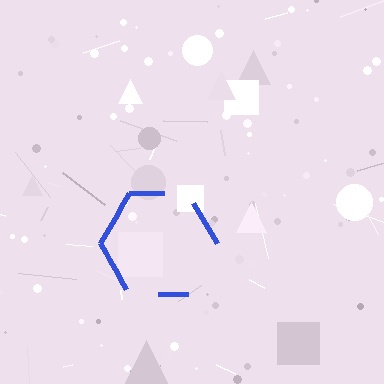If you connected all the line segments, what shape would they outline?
They would outline a hexagon.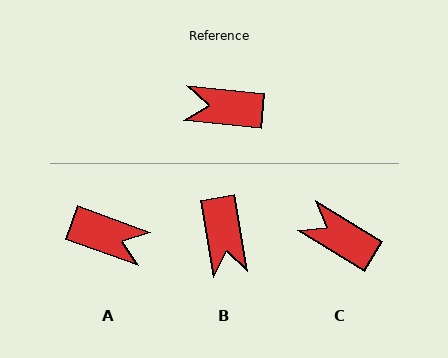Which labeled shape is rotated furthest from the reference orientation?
A, about 166 degrees away.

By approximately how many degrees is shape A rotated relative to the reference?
Approximately 166 degrees counter-clockwise.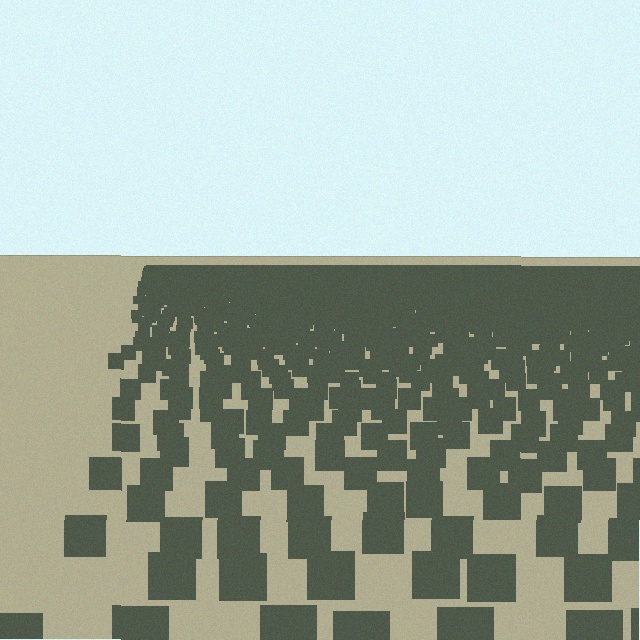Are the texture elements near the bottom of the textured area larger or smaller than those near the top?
Larger. Near the bottom, elements are closer to the viewer and appear at a bigger on-screen size.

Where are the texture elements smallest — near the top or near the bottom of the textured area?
Near the top.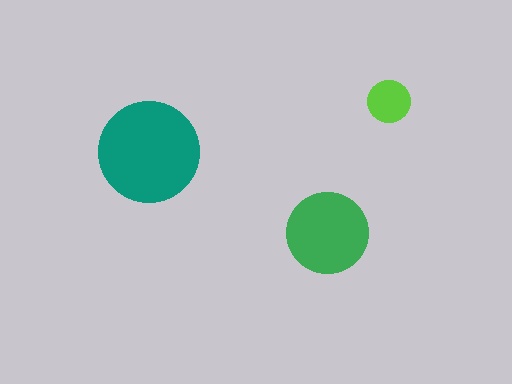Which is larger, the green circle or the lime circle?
The green one.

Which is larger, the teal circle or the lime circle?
The teal one.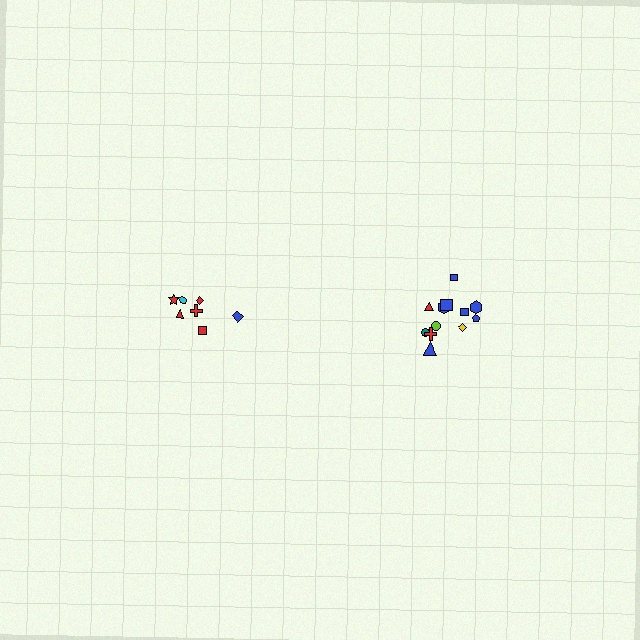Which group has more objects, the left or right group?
The right group.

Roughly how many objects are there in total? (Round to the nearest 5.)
Roughly 20 objects in total.